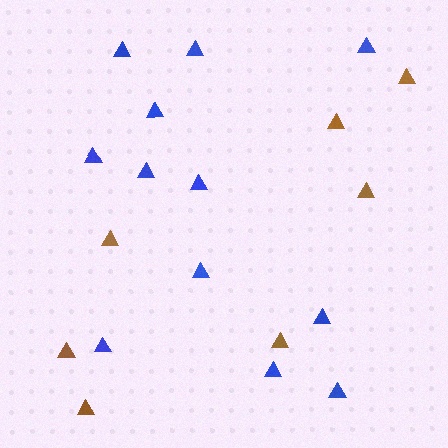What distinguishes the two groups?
There are 2 groups: one group of blue triangles (12) and one group of brown triangles (7).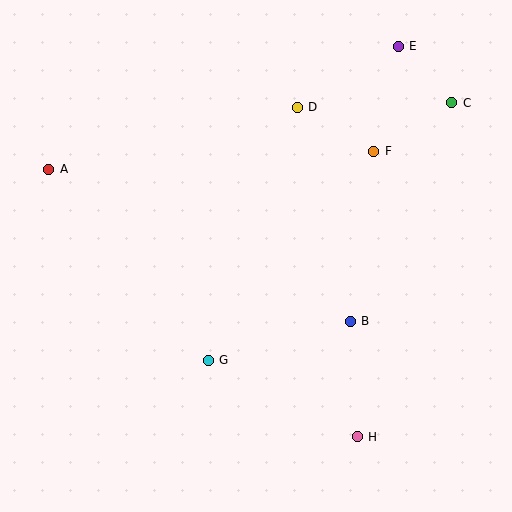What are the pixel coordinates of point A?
Point A is at (49, 169).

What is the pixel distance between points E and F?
The distance between E and F is 108 pixels.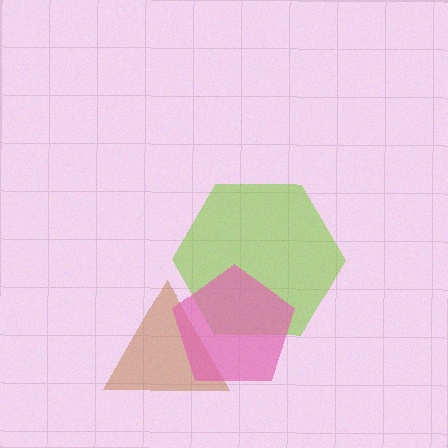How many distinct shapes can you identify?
There are 3 distinct shapes: a lime hexagon, a brown triangle, a pink pentagon.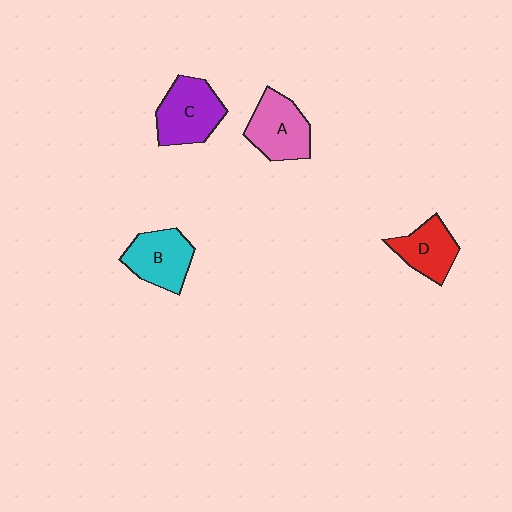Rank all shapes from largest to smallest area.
From largest to smallest: C (purple), A (pink), B (cyan), D (red).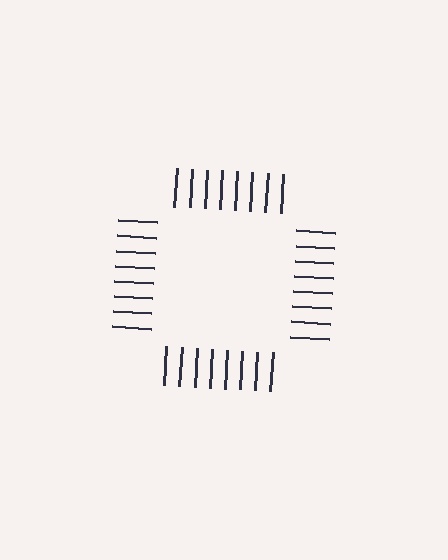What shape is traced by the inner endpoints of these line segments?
An illusory square — the line segments terminate on its edges but no continuous stroke is drawn.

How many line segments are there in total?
32 — 8 along each of the 4 edges.